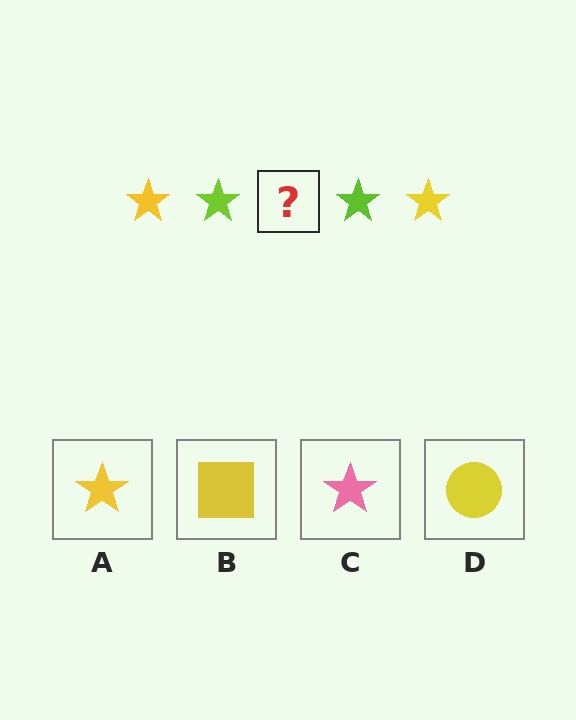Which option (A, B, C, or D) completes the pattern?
A.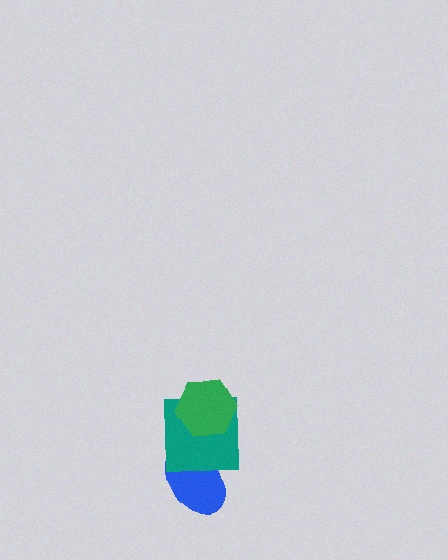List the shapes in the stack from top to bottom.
From top to bottom: the green hexagon, the teal square, the blue ellipse.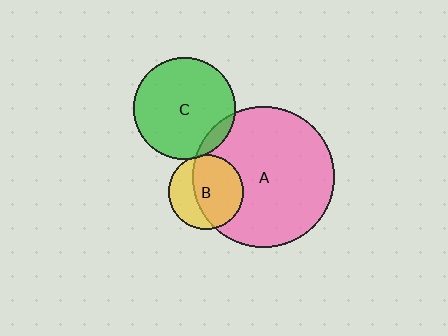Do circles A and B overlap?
Yes.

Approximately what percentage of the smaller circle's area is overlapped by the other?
Approximately 65%.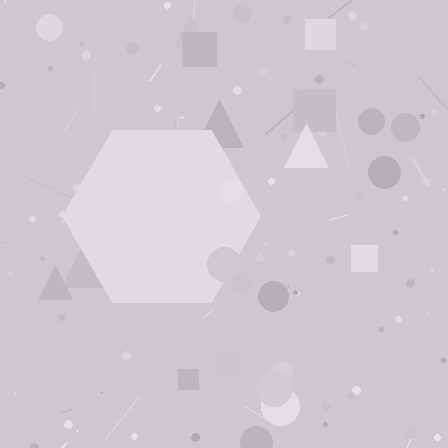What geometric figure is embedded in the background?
A hexagon is embedded in the background.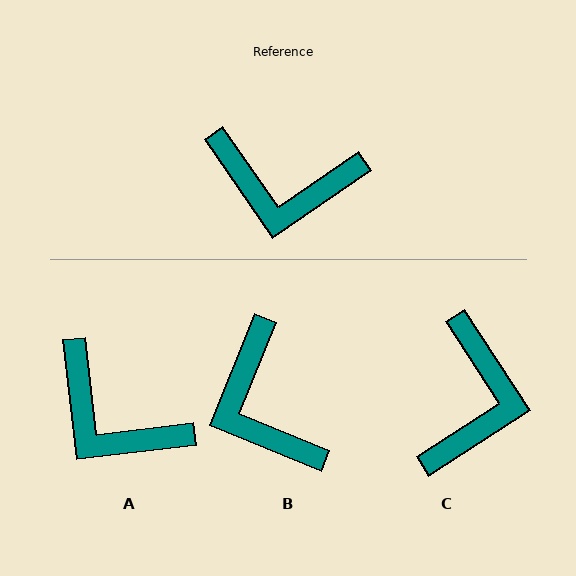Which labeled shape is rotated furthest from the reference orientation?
C, about 88 degrees away.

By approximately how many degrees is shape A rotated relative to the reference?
Approximately 28 degrees clockwise.